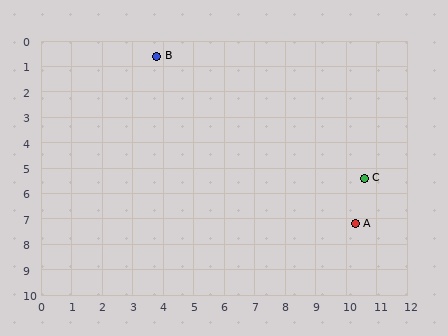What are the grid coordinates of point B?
Point B is at approximately (3.8, 0.6).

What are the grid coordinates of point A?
Point A is at approximately (10.3, 7.2).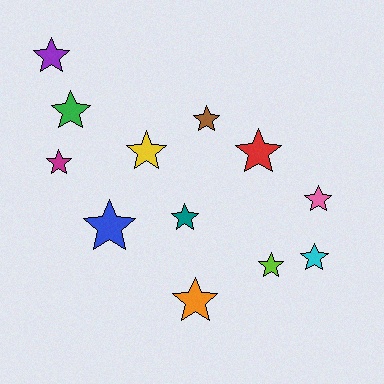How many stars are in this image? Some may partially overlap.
There are 12 stars.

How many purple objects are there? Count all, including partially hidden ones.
There is 1 purple object.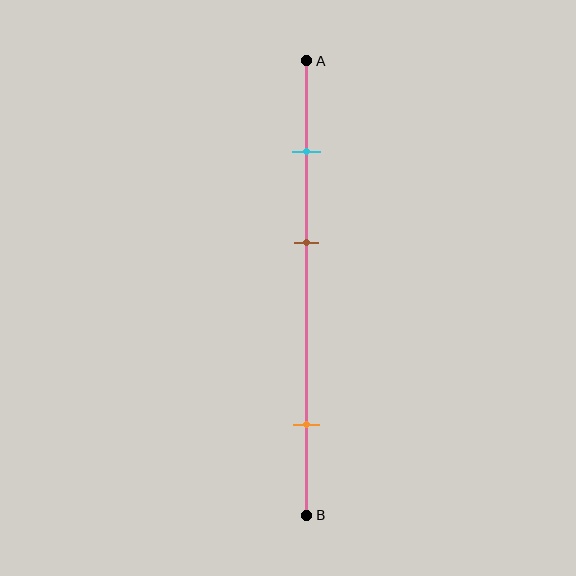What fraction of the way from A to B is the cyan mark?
The cyan mark is approximately 20% (0.2) of the way from A to B.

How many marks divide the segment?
There are 3 marks dividing the segment.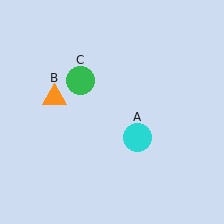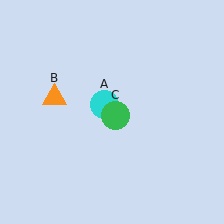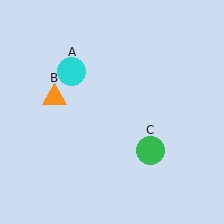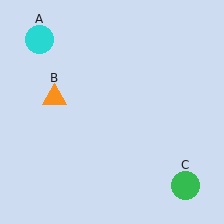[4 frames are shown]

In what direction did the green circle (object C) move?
The green circle (object C) moved down and to the right.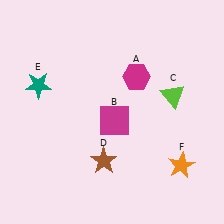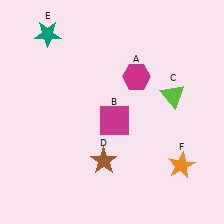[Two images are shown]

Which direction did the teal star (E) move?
The teal star (E) moved up.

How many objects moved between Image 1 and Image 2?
1 object moved between the two images.